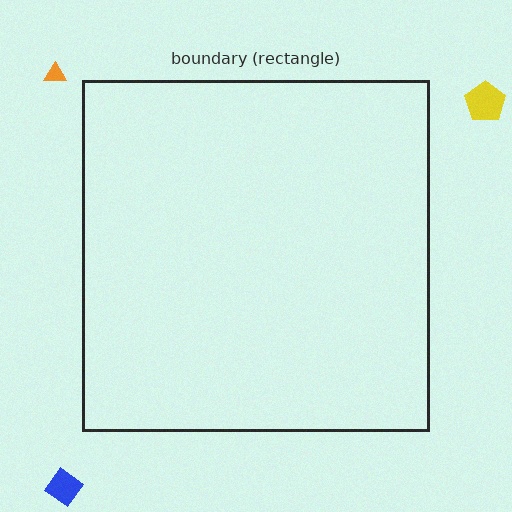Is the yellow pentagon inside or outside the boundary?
Outside.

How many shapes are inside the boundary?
0 inside, 3 outside.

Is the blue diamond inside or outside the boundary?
Outside.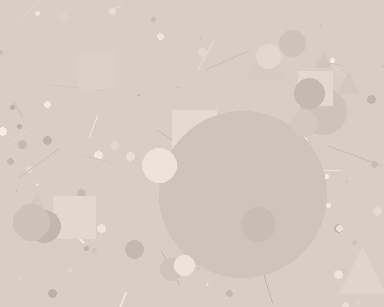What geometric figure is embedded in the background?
A circle is embedded in the background.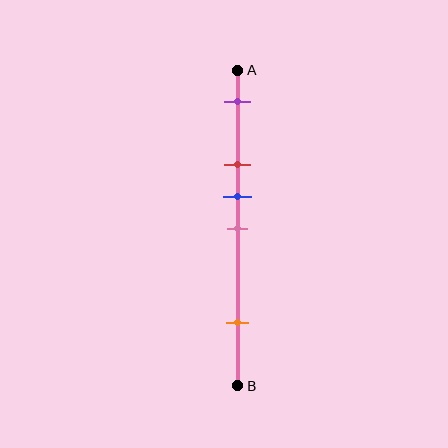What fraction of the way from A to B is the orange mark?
The orange mark is approximately 80% (0.8) of the way from A to B.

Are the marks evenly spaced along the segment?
No, the marks are not evenly spaced.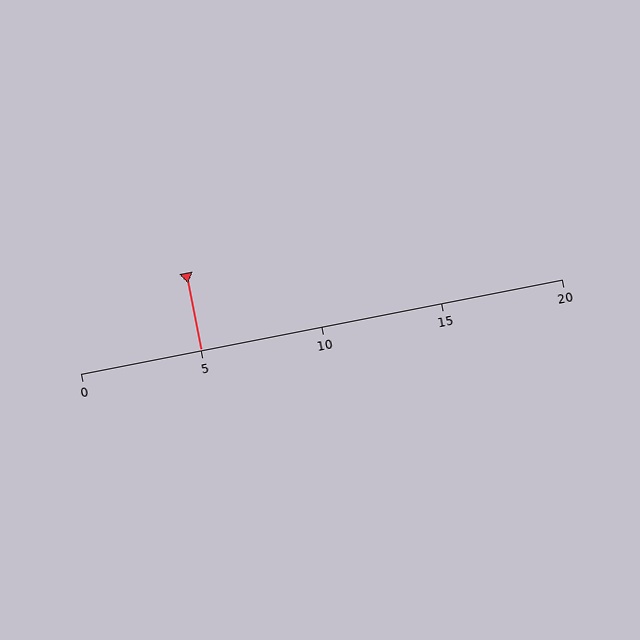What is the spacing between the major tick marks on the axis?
The major ticks are spaced 5 apart.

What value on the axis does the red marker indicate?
The marker indicates approximately 5.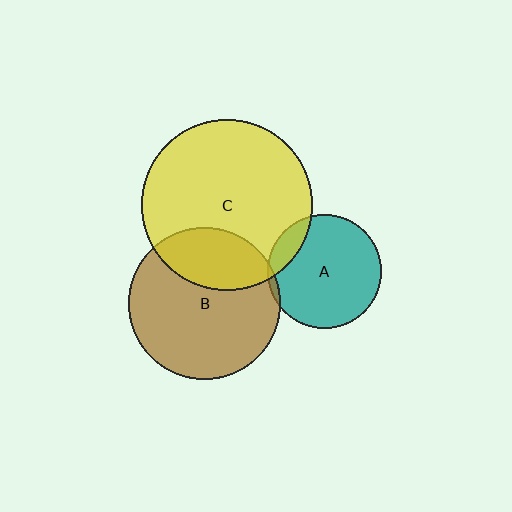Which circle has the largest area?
Circle C (yellow).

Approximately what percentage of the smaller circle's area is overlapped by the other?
Approximately 30%.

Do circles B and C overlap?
Yes.